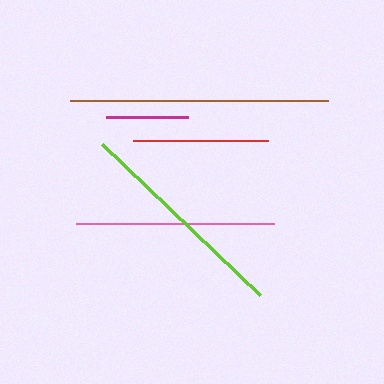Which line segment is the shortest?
The magenta line is the shortest at approximately 82 pixels.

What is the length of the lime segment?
The lime segment is approximately 218 pixels long.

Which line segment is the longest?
The brown line is the longest at approximately 258 pixels.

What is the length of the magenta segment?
The magenta segment is approximately 82 pixels long.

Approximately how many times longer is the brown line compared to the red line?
The brown line is approximately 1.9 times the length of the red line.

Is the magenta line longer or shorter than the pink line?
The pink line is longer than the magenta line.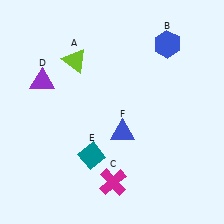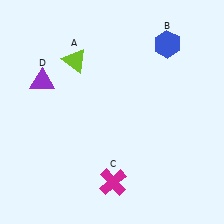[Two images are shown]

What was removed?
The blue triangle (F), the teal diamond (E) were removed in Image 2.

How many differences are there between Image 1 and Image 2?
There are 2 differences between the two images.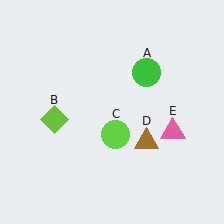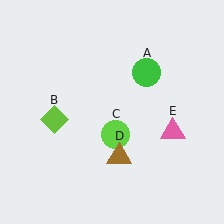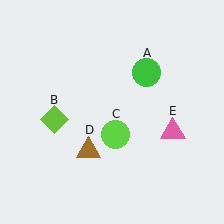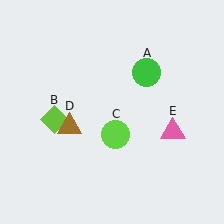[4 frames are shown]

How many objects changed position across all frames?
1 object changed position: brown triangle (object D).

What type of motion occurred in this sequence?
The brown triangle (object D) rotated clockwise around the center of the scene.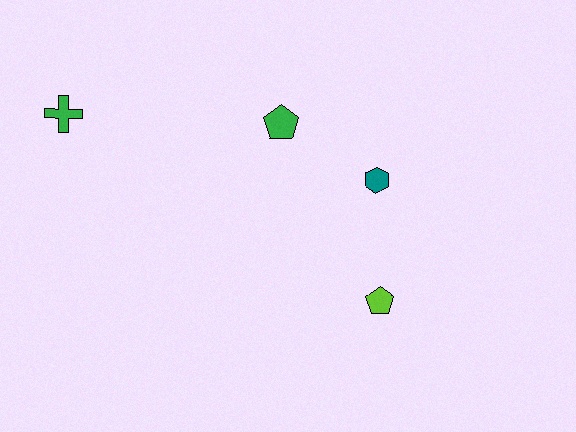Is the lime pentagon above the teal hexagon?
No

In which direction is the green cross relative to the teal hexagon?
The green cross is to the left of the teal hexagon.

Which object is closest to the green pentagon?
The teal hexagon is closest to the green pentagon.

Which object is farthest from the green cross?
The lime pentagon is farthest from the green cross.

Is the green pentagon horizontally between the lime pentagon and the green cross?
Yes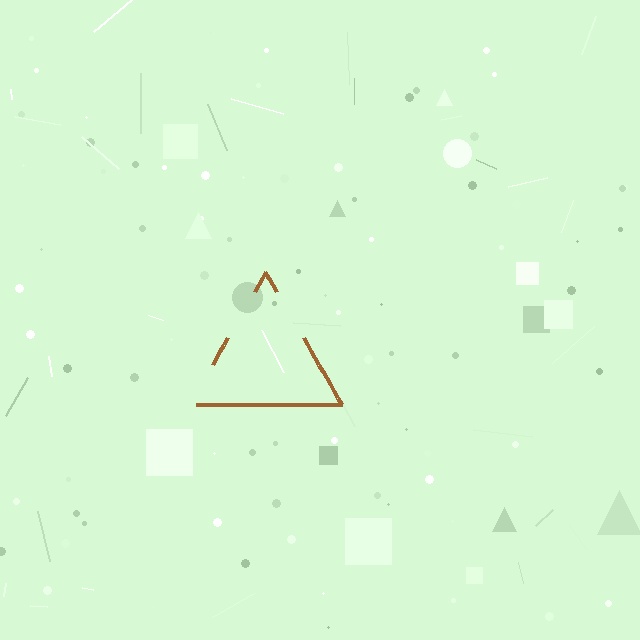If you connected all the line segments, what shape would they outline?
They would outline a triangle.